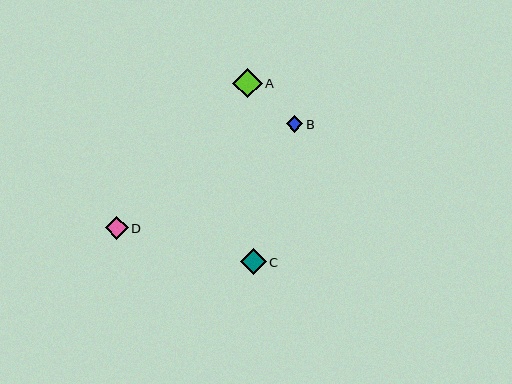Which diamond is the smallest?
Diamond B is the smallest with a size of approximately 17 pixels.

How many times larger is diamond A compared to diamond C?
Diamond A is approximately 1.2 times the size of diamond C.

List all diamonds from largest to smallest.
From largest to smallest: A, C, D, B.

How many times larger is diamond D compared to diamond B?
Diamond D is approximately 1.4 times the size of diamond B.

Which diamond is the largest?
Diamond A is the largest with a size of approximately 29 pixels.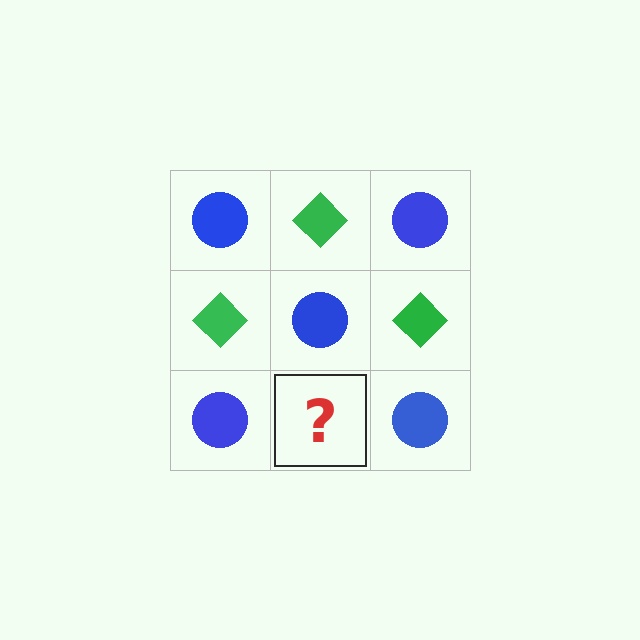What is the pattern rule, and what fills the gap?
The rule is that it alternates blue circle and green diamond in a checkerboard pattern. The gap should be filled with a green diamond.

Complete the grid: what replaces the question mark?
The question mark should be replaced with a green diamond.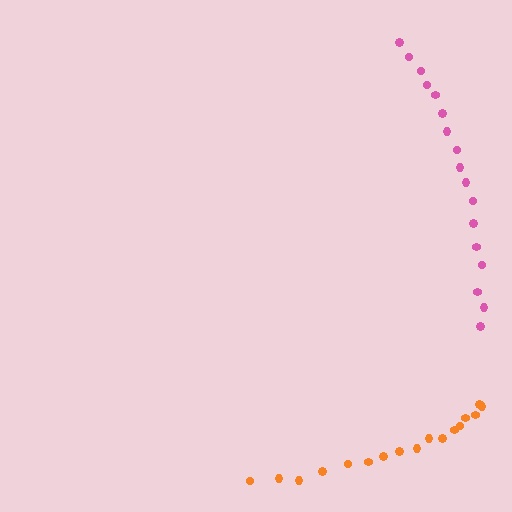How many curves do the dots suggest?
There are 2 distinct paths.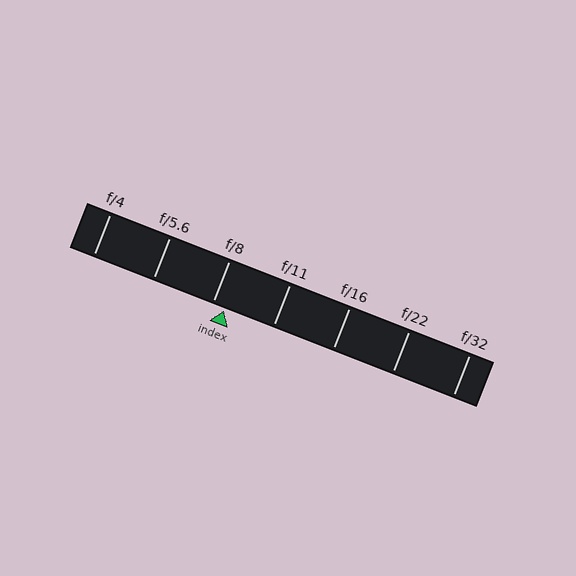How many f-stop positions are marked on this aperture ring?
There are 7 f-stop positions marked.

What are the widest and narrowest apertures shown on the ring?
The widest aperture shown is f/4 and the narrowest is f/32.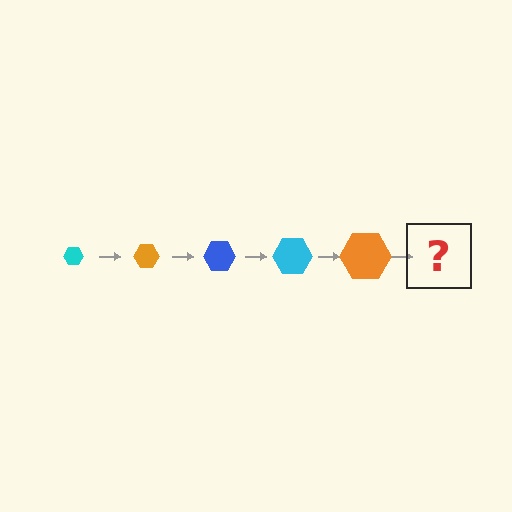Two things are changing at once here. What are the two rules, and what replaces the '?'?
The two rules are that the hexagon grows larger each step and the color cycles through cyan, orange, and blue. The '?' should be a blue hexagon, larger than the previous one.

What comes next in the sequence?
The next element should be a blue hexagon, larger than the previous one.